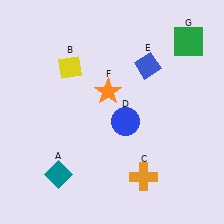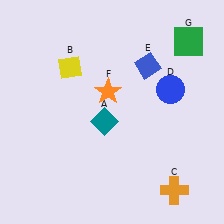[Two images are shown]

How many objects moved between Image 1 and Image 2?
3 objects moved between the two images.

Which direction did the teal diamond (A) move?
The teal diamond (A) moved up.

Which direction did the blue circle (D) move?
The blue circle (D) moved right.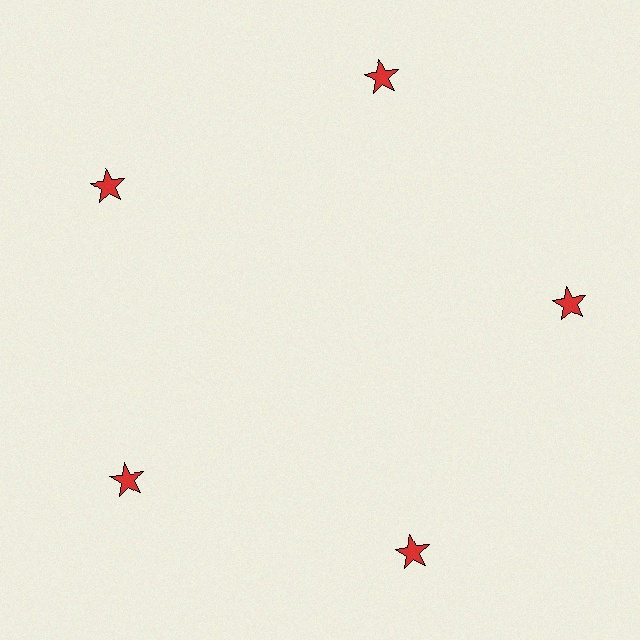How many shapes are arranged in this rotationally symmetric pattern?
There are 5 shapes, arranged in 5 groups of 1.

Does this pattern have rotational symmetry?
Yes, this pattern has 5-fold rotational symmetry. It looks the same after rotating 72 degrees around the center.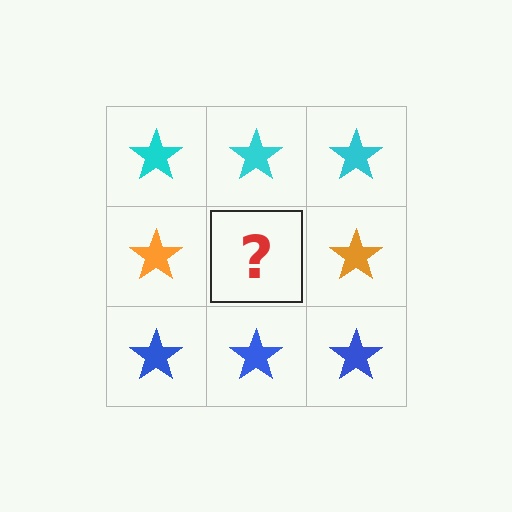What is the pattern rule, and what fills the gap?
The rule is that each row has a consistent color. The gap should be filled with an orange star.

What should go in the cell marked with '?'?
The missing cell should contain an orange star.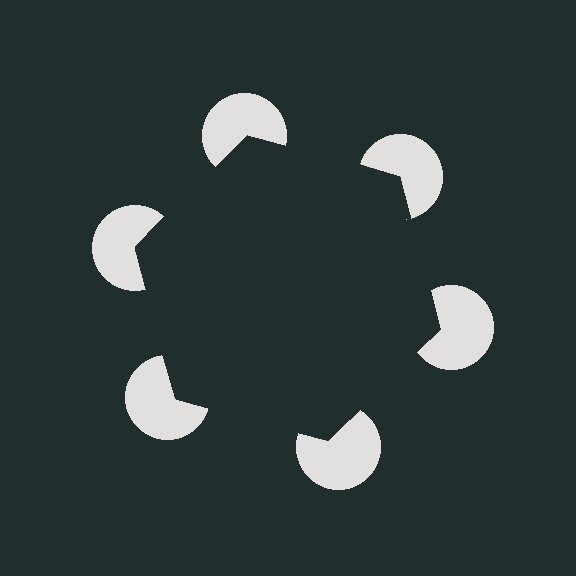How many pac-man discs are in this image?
There are 6 — one at each vertex of the illusory hexagon.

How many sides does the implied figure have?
6 sides.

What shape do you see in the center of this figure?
An illusory hexagon — its edges are inferred from the aligned wedge cuts in the pac-man discs, not physically drawn.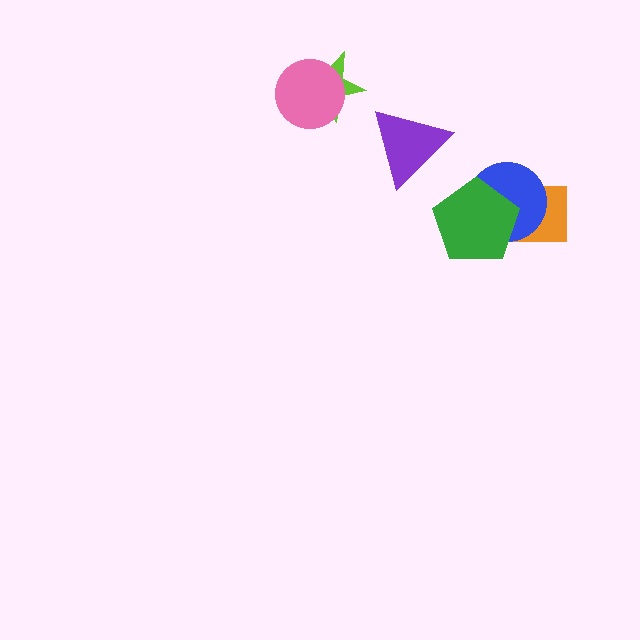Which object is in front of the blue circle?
The green pentagon is in front of the blue circle.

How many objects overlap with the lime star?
1 object overlaps with the lime star.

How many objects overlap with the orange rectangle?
2 objects overlap with the orange rectangle.